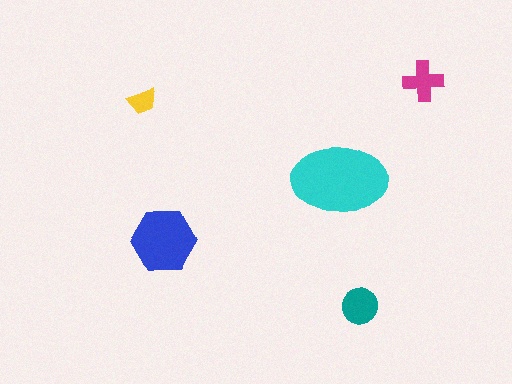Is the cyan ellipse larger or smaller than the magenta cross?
Larger.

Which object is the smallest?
The yellow trapezoid.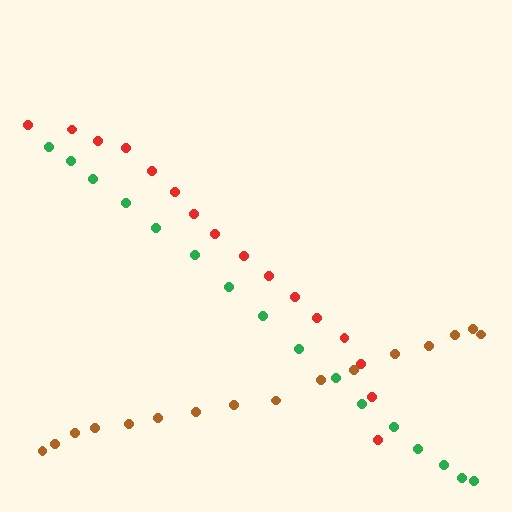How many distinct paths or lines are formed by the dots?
There are 3 distinct paths.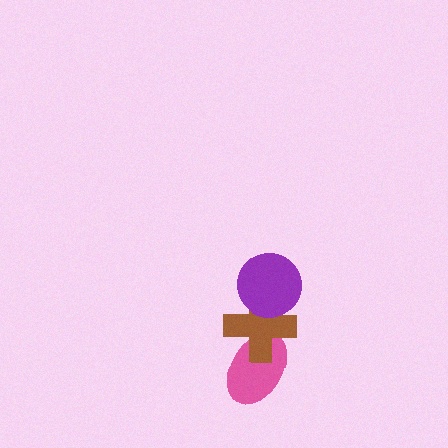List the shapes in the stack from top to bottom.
From top to bottom: the purple circle, the brown cross, the pink ellipse.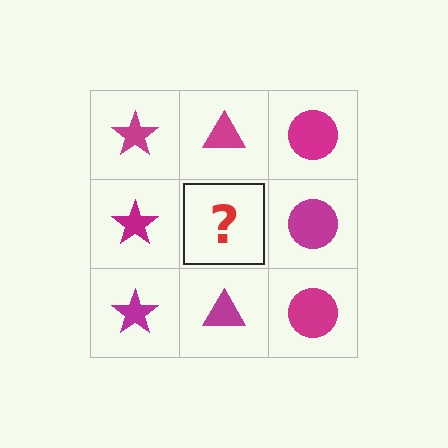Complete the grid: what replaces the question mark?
The question mark should be replaced with a magenta triangle.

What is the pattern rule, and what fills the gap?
The rule is that each column has a consistent shape. The gap should be filled with a magenta triangle.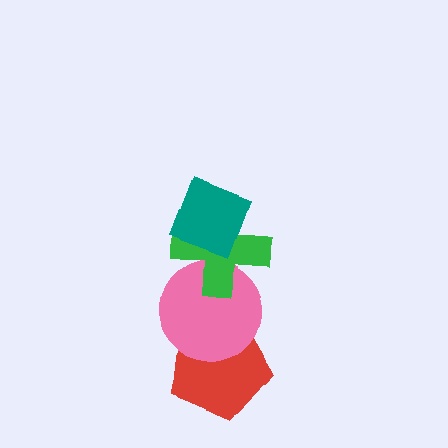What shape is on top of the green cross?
The teal diamond is on top of the green cross.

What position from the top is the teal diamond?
The teal diamond is 1st from the top.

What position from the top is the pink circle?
The pink circle is 3rd from the top.